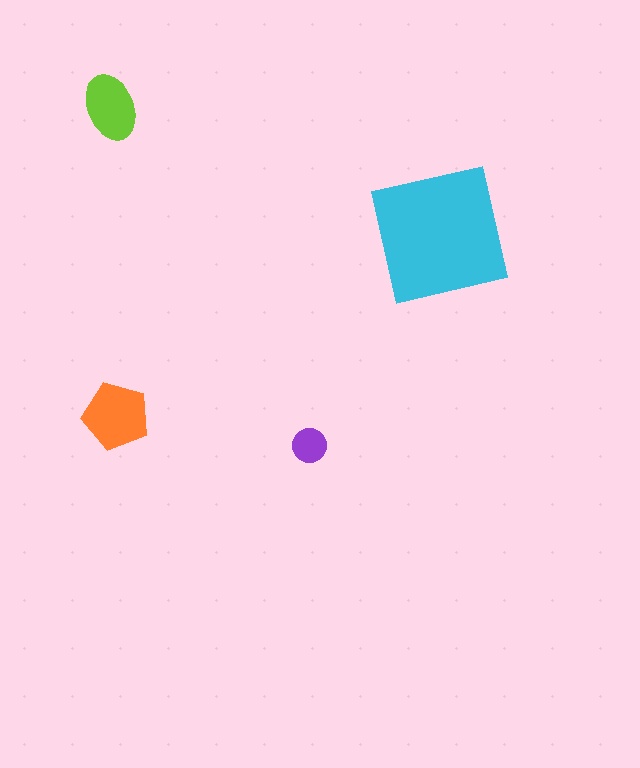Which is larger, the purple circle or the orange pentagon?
The orange pentagon.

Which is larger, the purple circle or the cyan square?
The cyan square.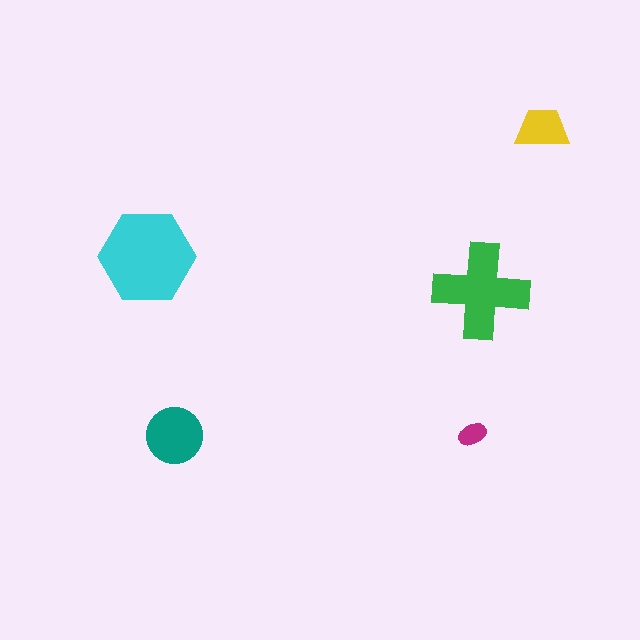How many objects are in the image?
There are 5 objects in the image.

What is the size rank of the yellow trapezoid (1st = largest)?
4th.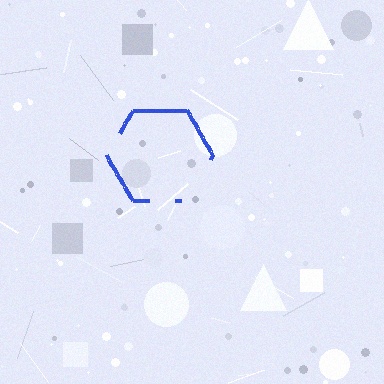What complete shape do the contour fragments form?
The contour fragments form a hexagon.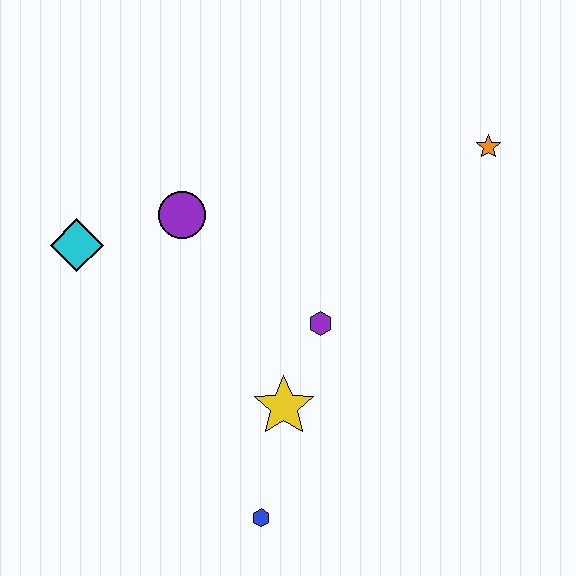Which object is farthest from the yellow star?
The orange star is farthest from the yellow star.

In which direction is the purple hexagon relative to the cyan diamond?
The purple hexagon is to the right of the cyan diamond.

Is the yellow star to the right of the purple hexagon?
No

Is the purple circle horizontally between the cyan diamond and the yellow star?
Yes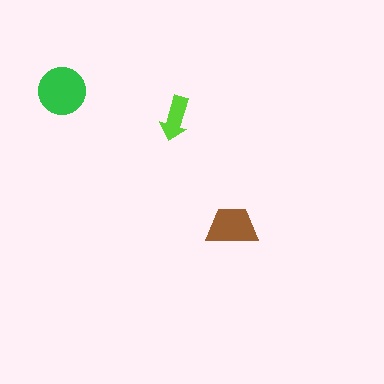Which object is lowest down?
The brown trapezoid is bottommost.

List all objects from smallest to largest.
The lime arrow, the brown trapezoid, the green circle.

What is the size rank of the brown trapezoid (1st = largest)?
2nd.